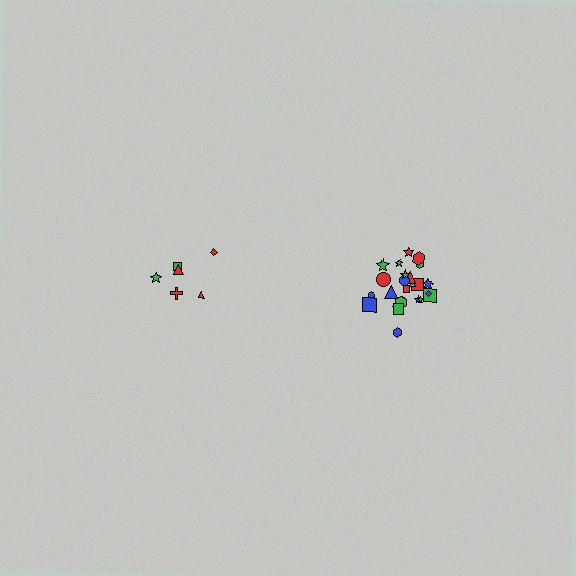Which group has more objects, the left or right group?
The right group.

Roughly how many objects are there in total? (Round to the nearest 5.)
Roughly 30 objects in total.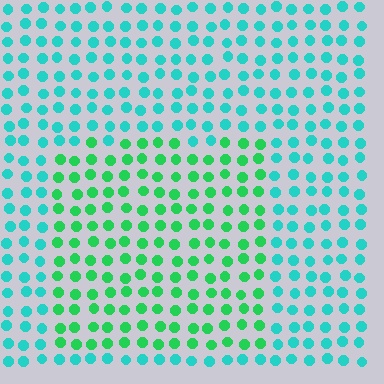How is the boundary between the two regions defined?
The boundary is defined purely by a slight shift in hue (about 38 degrees). Spacing, size, and orientation are identical on both sides.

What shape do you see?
I see a rectangle.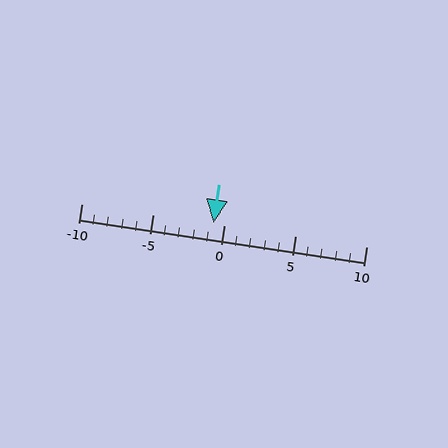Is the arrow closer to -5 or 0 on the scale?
The arrow is closer to 0.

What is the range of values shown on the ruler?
The ruler shows values from -10 to 10.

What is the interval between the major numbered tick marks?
The major tick marks are spaced 5 units apart.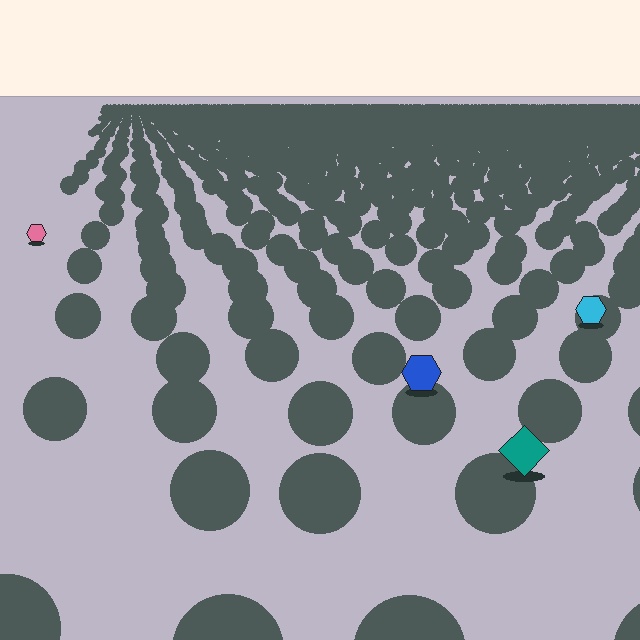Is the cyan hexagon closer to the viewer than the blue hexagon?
No. The blue hexagon is closer — you can tell from the texture gradient: the ground texture is coarser near it.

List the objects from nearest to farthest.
From nearest to farthest: the teal diamond, the blue hexagon, the cyan hexagon, the pink hexagon.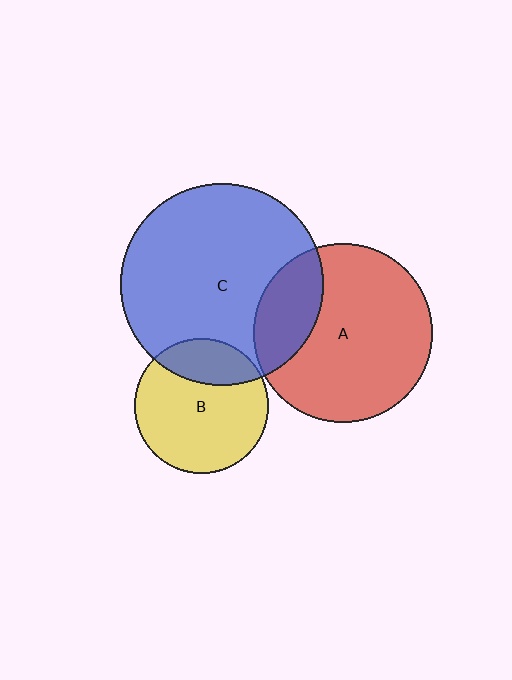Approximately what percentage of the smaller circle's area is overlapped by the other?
Approximately 25%.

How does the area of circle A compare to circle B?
Approximately 1.8 times.